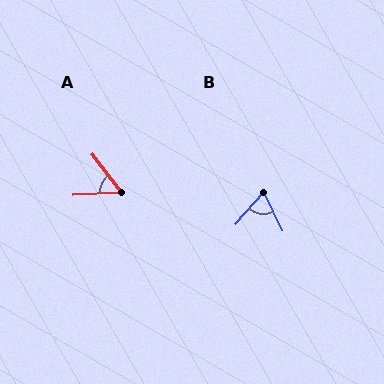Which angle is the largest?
B, at approximately 68 degrees.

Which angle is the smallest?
A, at approximately 55 degrees.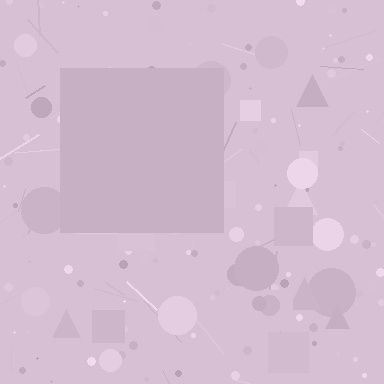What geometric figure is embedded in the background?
A square is embedded in the background.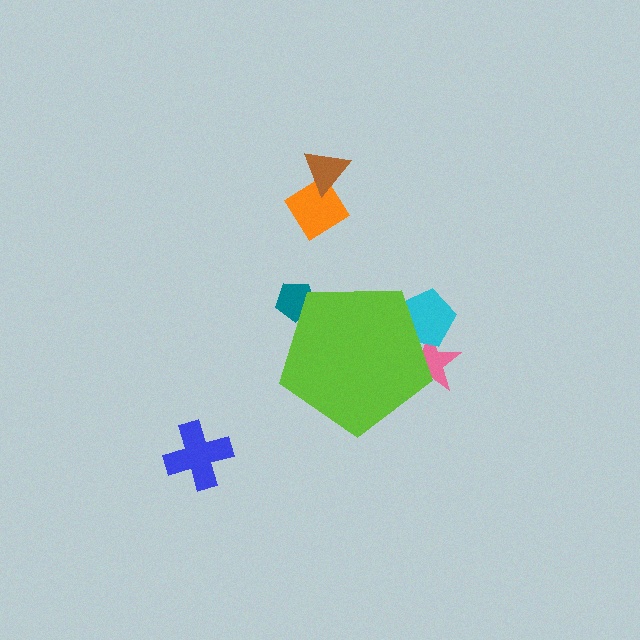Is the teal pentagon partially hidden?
Yes, the teal pentagon is partially hidden behind the lime pentagon.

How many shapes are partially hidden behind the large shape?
3 shapes are partially hidden.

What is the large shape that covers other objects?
A lime pentagon.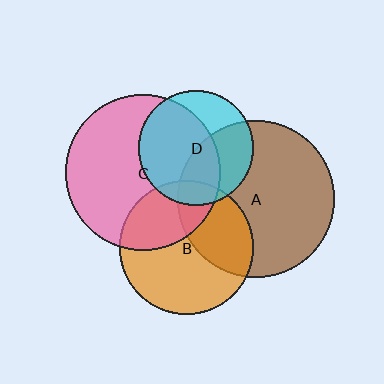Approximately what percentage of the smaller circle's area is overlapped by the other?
Approximately 10%.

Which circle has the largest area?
Circle A (brown).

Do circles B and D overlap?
Yes.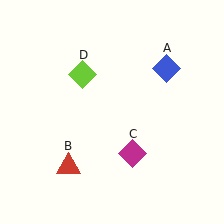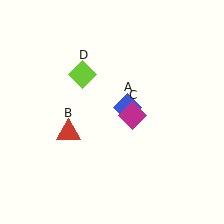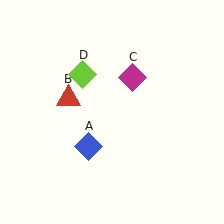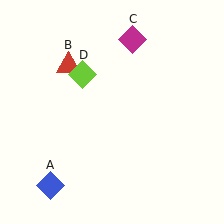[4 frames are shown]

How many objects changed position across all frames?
3 objects changed position: blue diamond (object A), red triangle (object B), magenta diamond (object C).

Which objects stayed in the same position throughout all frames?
Lime diamond (object D) remained stationary.